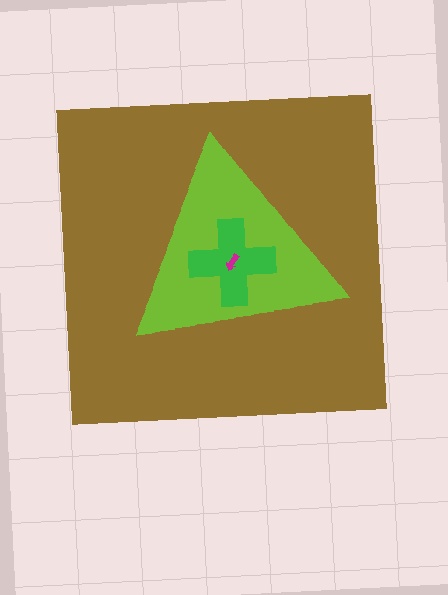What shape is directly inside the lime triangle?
The green cross.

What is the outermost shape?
The brown square.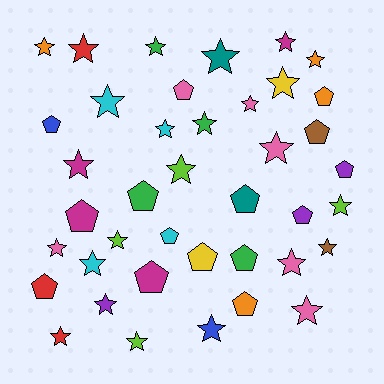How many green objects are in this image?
There are 4 green objects.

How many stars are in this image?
There are 25 stars.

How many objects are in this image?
There are 40 objects.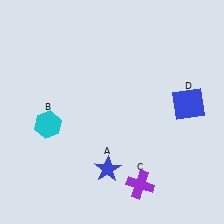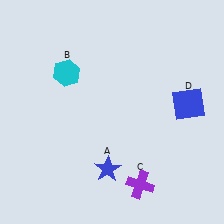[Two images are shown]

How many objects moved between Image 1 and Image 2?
1 object moved between the two images.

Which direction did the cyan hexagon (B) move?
The cyan hexagon (B) moved up.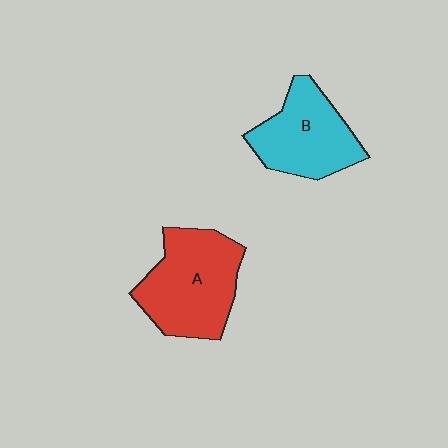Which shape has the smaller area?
Shape B (cyan).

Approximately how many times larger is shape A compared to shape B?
Approximately 1.2 times.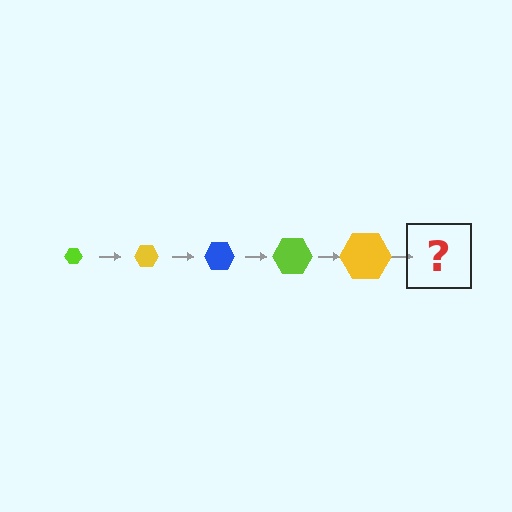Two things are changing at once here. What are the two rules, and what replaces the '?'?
The two rules are that the hexagon grows larger each step and the color cycles through lime, yellow, and blue. The '?' should be a blue hexagon, larger than the previous one.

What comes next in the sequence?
The next element should be a blue hexagon, larger than the previous one.